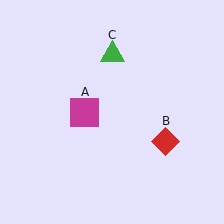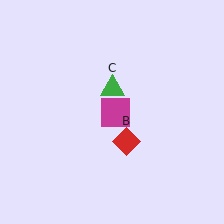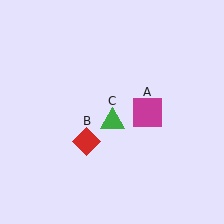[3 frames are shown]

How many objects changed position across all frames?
3 objects changed position: magenta square (object A), red diamond (object B), green triangle (object C).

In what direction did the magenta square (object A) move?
The magenta square (object A) moved right.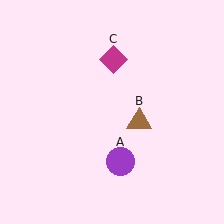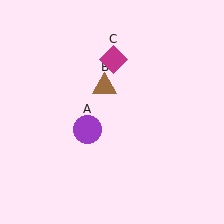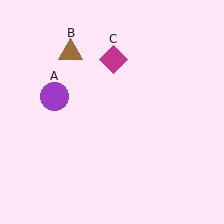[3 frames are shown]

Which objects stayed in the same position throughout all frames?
Magenta diamond (object C) remained stationary.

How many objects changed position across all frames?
2 objects changed position: purple circle (object A), brown triangle (object B).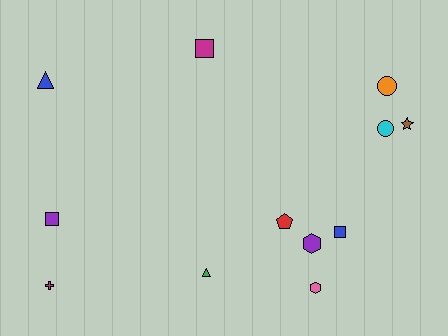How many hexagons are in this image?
There are 2 hexagons.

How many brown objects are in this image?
There is 1 brown object.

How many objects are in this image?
There are 12 objects.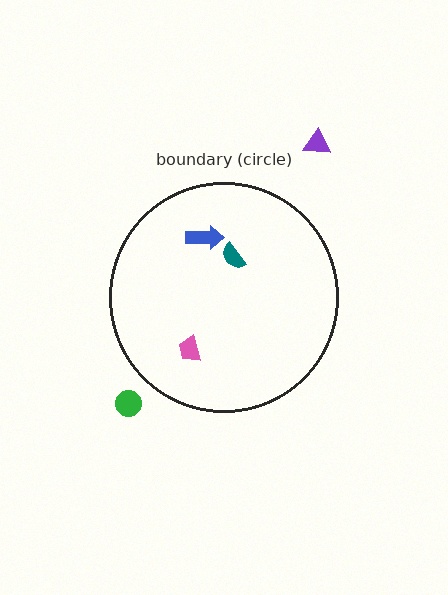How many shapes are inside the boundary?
3 inside, 2 outside.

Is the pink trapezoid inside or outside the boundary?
Inside.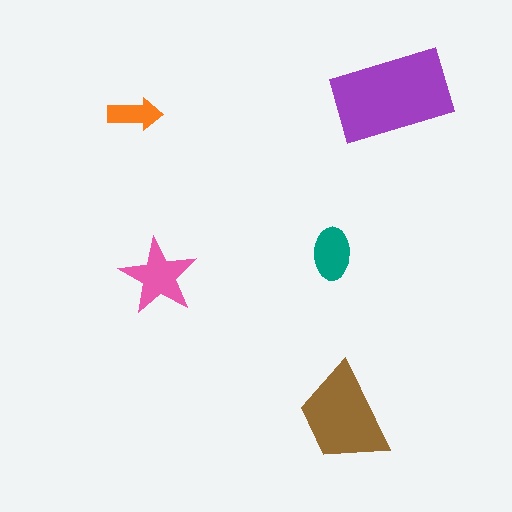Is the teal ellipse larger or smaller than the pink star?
Smaller.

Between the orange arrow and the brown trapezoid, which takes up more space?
The brown trapezoid.